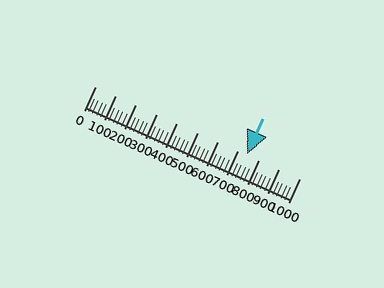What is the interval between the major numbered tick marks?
The major tick marks are spaced 100 units apart.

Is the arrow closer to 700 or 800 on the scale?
The arrow is closer to 700.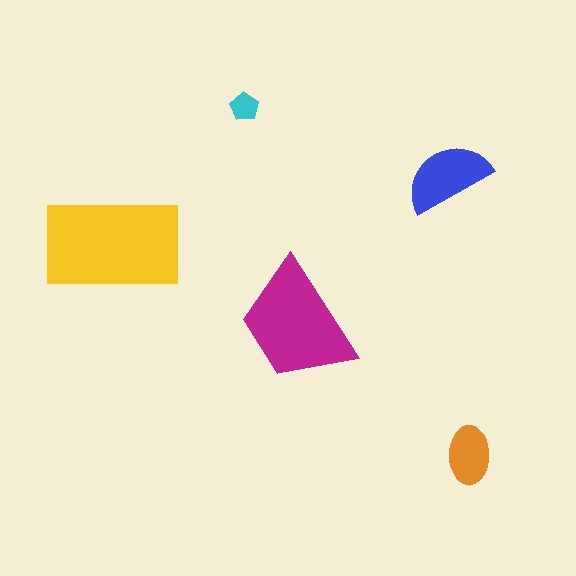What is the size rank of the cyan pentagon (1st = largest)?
5th.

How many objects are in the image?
There are 5 objects in the image.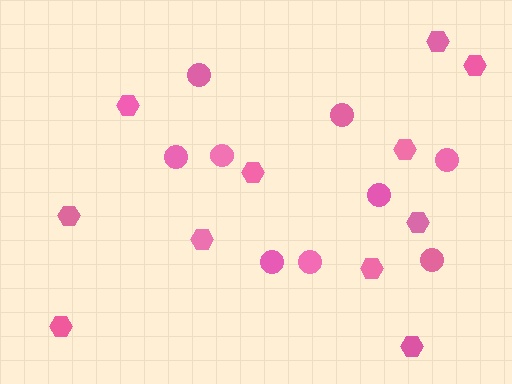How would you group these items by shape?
There are 2 groups: one group of circles (9) and one group of hexagons (11).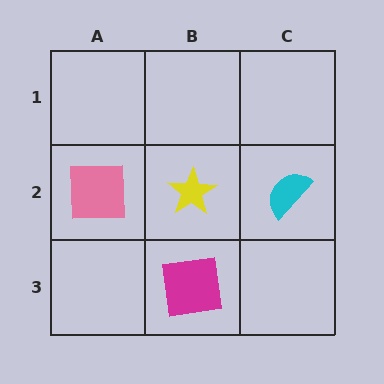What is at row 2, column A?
A pink square.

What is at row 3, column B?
A magenta square.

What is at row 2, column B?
A yellow star.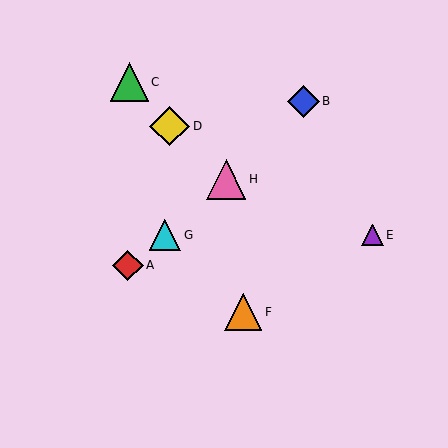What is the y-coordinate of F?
Object F is at y≈312.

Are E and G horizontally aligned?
Yes, both are at y≈235.